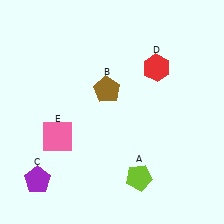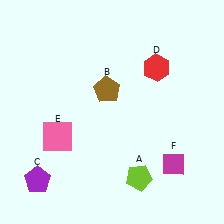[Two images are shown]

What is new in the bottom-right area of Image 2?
A magenta diamond (F) was added in the bottom-right area of Image 2.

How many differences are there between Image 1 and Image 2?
There is 1 difference between the two images.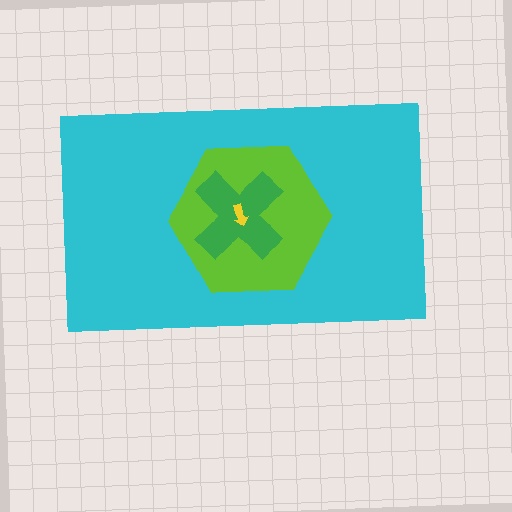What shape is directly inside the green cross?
The yellow arrow.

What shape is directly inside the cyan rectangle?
The lime hexagon.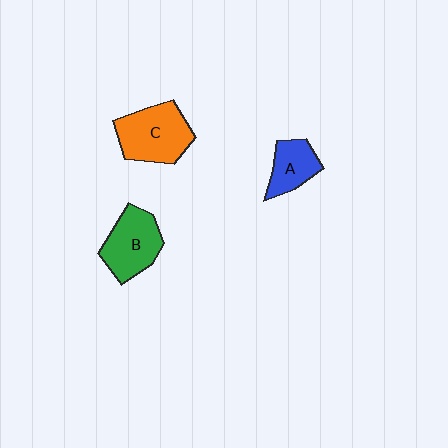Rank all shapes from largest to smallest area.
From largest to smallest: C (orange), B (green), A (blue).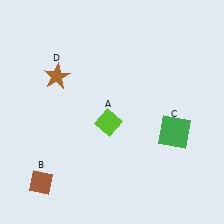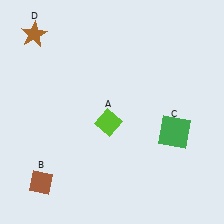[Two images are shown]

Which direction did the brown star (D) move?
The brown star (D) moved up.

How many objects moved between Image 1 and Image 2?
1 object moved between the two images.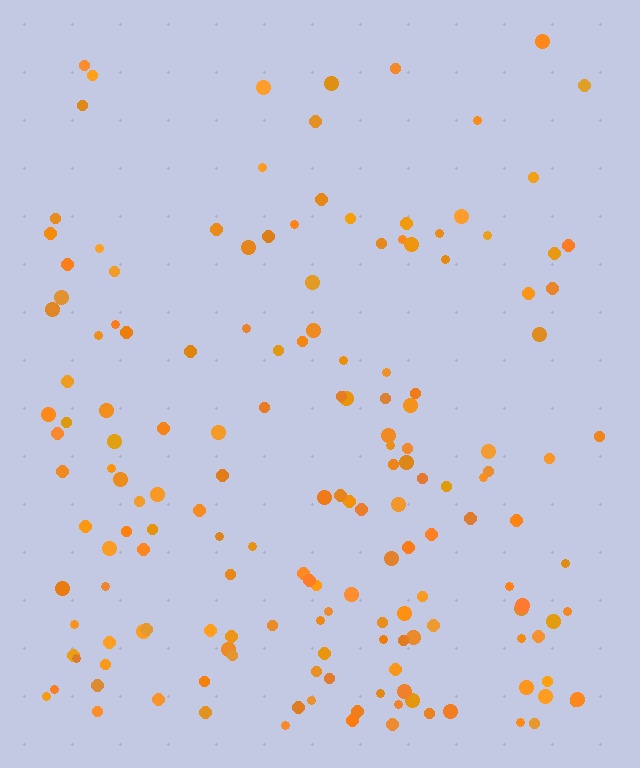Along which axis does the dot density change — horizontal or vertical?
Vertical.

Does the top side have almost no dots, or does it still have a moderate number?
Still a moderate number, just noticeably fewer than the bottom.